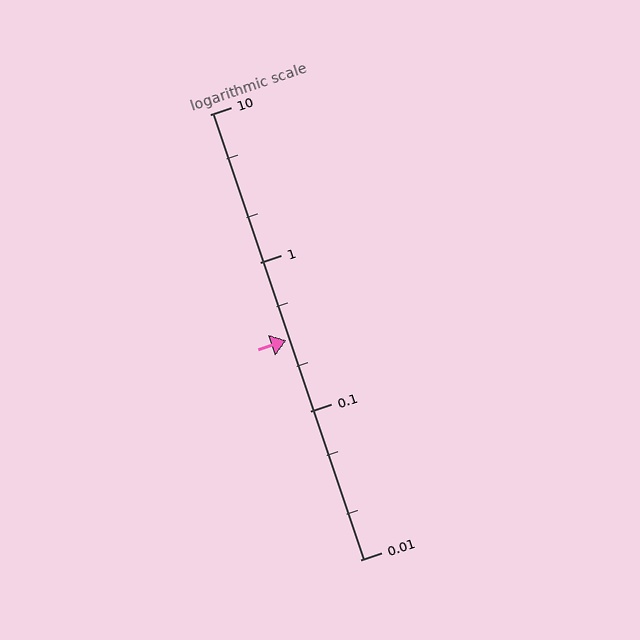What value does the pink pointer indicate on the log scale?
The pointer indicates approximately 0.3.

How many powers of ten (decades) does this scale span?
The scale spans 3 decades, from 0.01 to 10.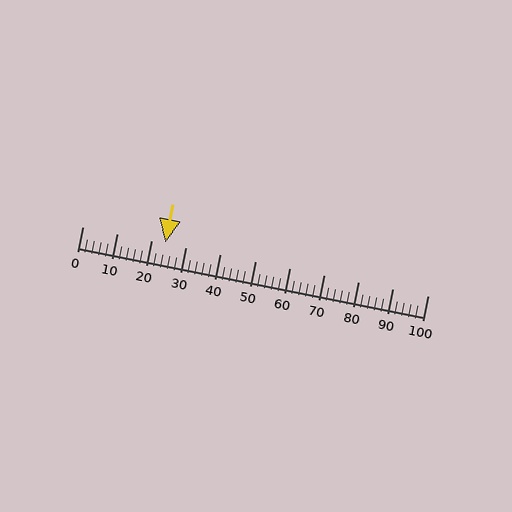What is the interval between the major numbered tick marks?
The major tick marks are spaced 10 units apart.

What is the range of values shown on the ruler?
The ruler shows values from 0 to 100.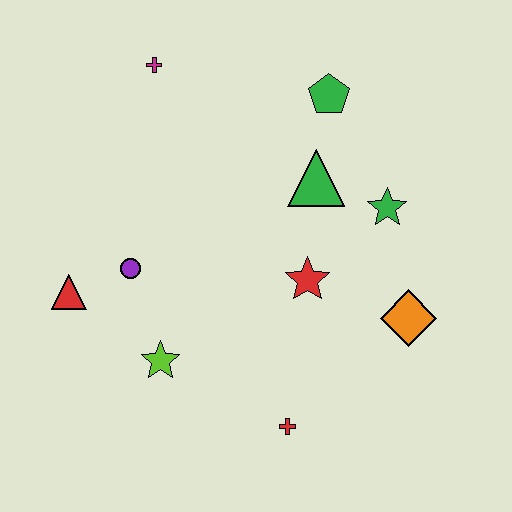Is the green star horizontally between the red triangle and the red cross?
No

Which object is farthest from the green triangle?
The red triangle is farthest from the green triangle.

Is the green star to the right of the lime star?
Yes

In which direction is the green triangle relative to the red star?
The green triangle is above the red star.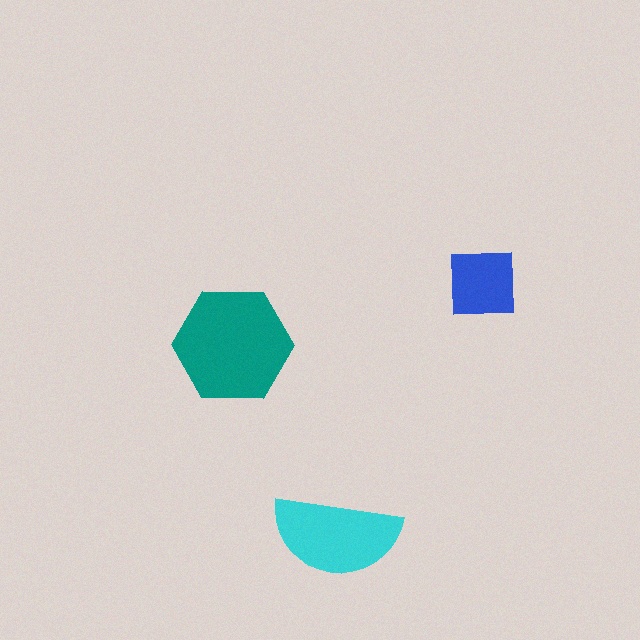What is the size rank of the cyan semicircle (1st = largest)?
2nd.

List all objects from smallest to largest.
The blue square, the cyan semicircle, the teal hexagon.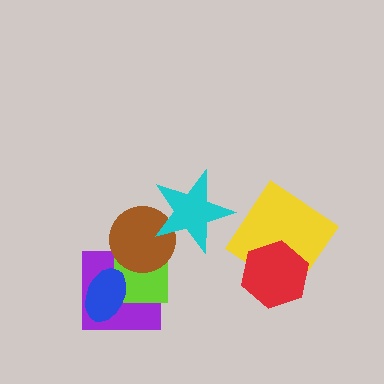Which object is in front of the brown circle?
The cyan star is in front of the brown circle.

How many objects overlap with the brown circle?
3 objects overlap with the brown circle.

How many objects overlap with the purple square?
3 objects overlap with the purple square.